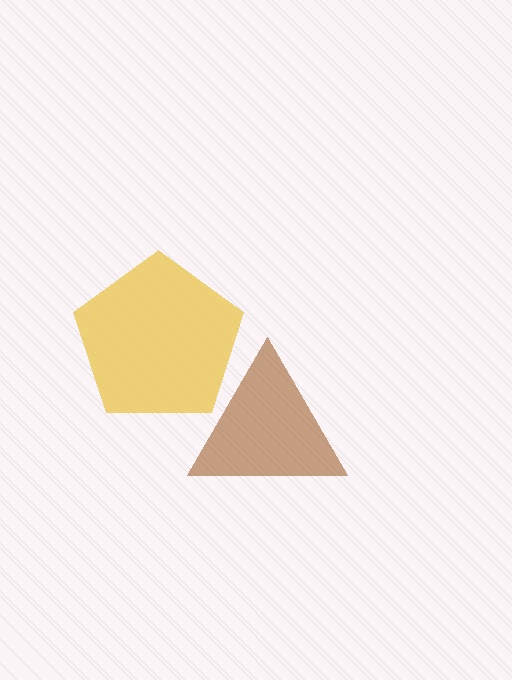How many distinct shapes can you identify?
There are 2 distinct shapes: a brown triangle, a yellow pentagon.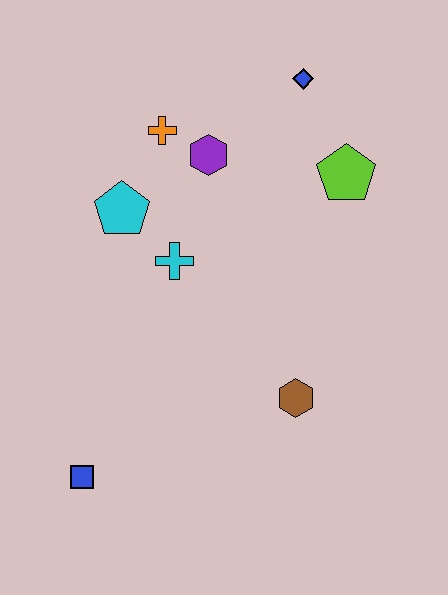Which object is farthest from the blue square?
The blue diamond is farthest from the blue square.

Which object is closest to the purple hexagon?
The orange cross is closest to the purple hexagon.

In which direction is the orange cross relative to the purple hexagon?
The orange cross is to the left of the purple hexagon.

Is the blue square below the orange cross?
Yes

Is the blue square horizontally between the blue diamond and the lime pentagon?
No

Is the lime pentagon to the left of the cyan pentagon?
No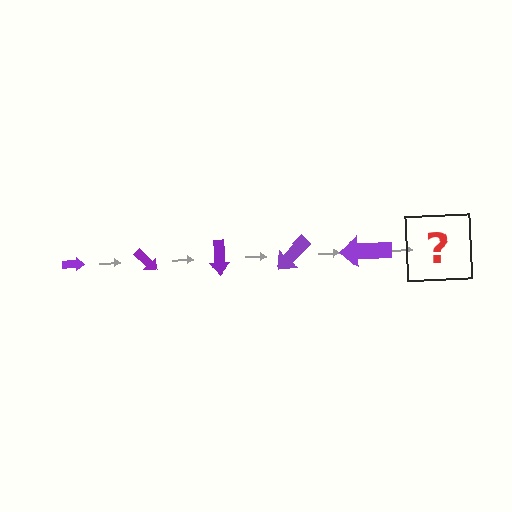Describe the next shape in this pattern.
It should be an arrow, larger than the previous one and rotated 225 degrees from the start.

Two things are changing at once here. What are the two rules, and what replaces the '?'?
The two rules are that the arrow grows larger each step and it rotates 45 degrees each step. The '?' should be an arrow, larger than the previous one and rotated 225 degrees from the start.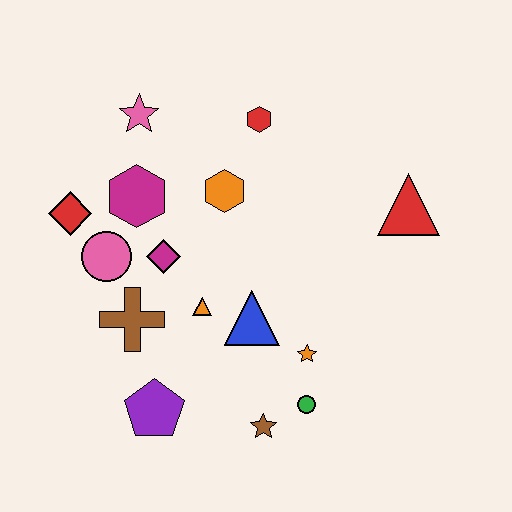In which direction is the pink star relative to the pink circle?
The pink star is above the pink circle.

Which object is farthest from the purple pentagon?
The red triangle is farthest from the purple pentagon.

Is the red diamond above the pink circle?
Yes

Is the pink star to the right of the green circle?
No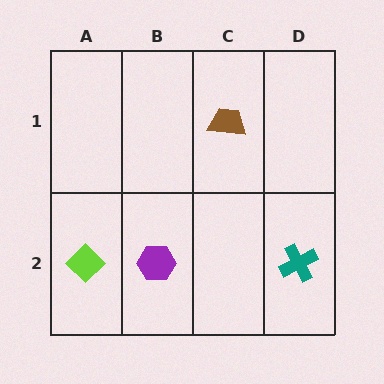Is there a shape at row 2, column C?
No, that cell is empty.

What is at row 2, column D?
A teal cross.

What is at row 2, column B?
A purple hexagon.